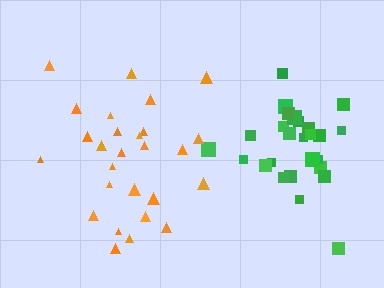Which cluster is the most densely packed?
Green.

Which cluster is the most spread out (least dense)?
Orange.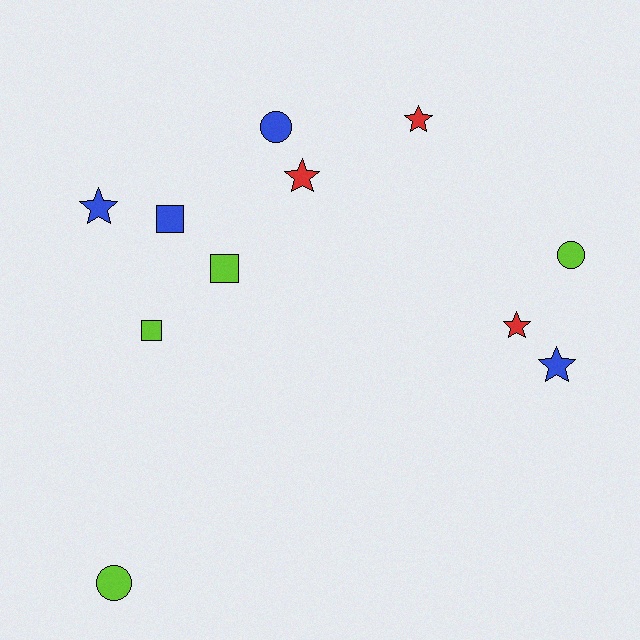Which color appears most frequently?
Lime, with 4 objects.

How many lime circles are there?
There are 2 lime circles.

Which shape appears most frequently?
Star, with 5 objects.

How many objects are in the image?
There are 11 objects.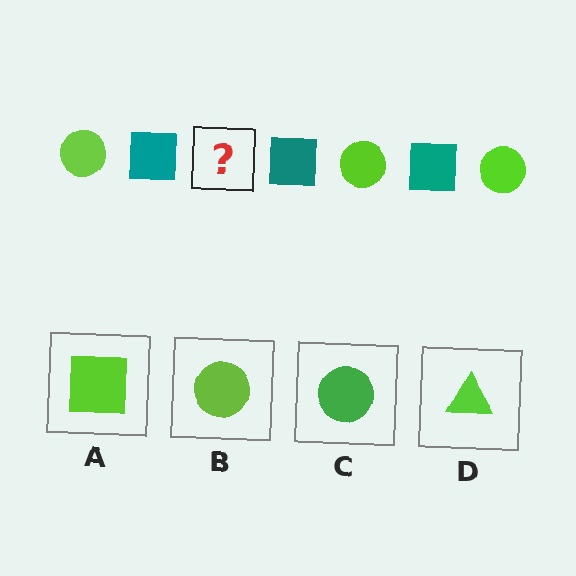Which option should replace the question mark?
Option B.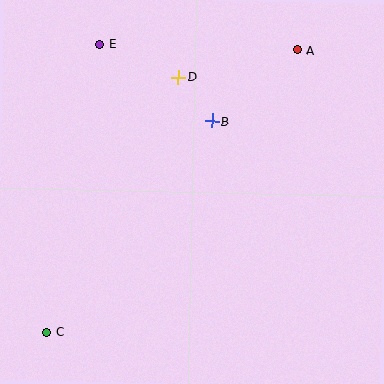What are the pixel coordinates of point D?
Point D is at (178, 77).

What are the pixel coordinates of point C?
Point C is at (47, 332).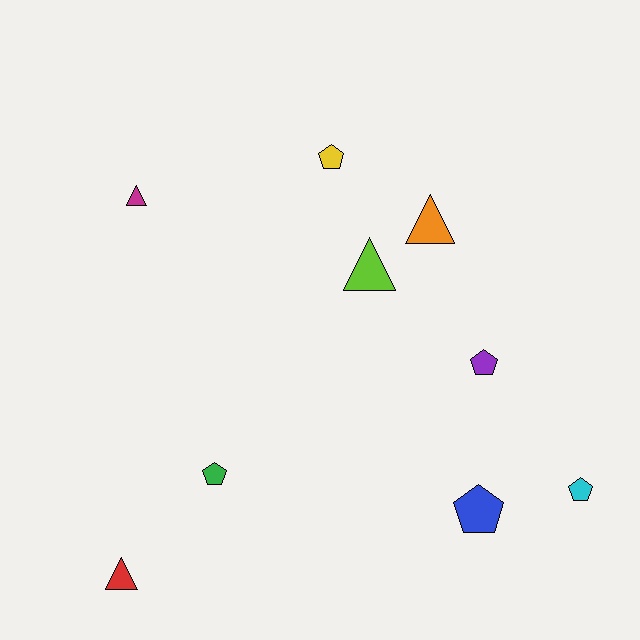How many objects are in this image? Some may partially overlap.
There are 9 objects.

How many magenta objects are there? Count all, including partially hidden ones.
There is 1 magenta object.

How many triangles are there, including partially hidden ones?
There are 4 triangles.